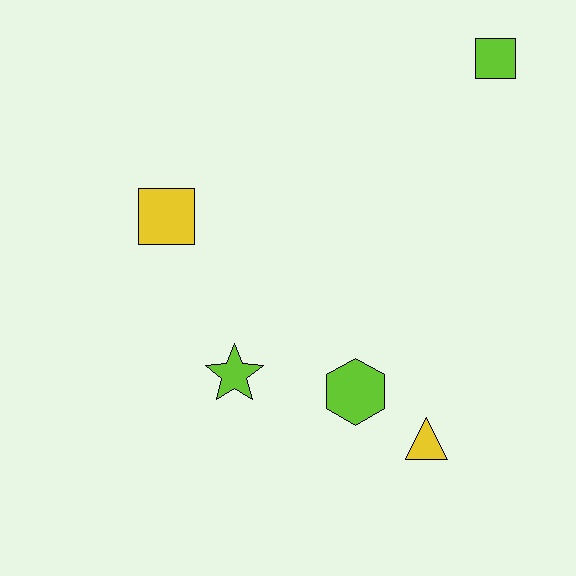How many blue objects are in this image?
There are no blue objects.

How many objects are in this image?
There are 5 objects.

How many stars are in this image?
There is 1 star.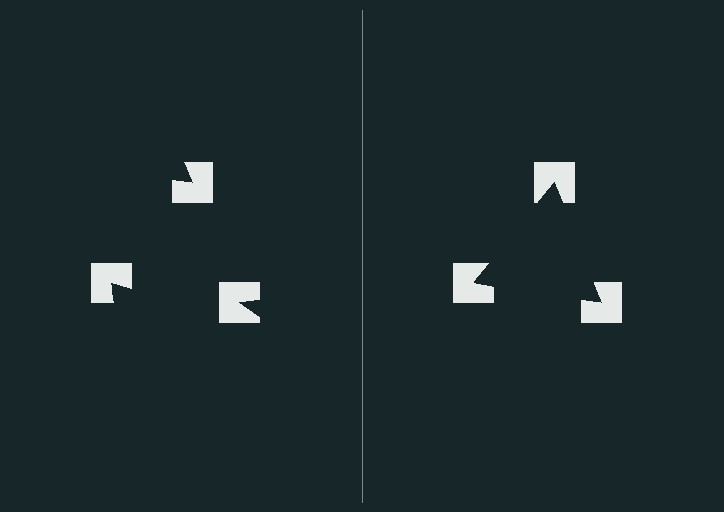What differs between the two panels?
The notched squares are positioned identically on both sides; only the wedge orientations differ. On the right they align to a triangle; on the left they are misaligned.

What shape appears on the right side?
An illusory triangle.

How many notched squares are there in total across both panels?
6 — 3 on each side.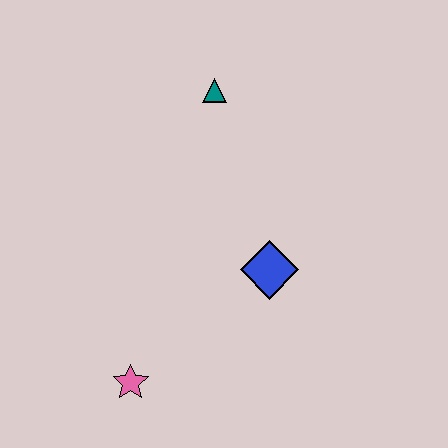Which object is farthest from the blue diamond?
The teal triangle is farthest from the blue diamond.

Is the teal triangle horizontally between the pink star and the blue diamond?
Yes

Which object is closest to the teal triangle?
The blue diamond is closest to the teal triangle.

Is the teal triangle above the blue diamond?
Yes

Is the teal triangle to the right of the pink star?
Yes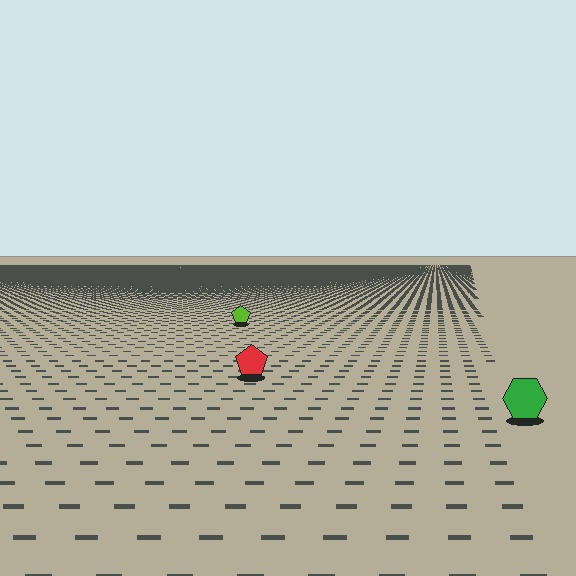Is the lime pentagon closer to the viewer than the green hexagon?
No. The green hexagon is closer — you can tell from the texture gradient: the ground texture is coarser near it.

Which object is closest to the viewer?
The green hexagon is closest. The texture marks near it are larger and more spread out.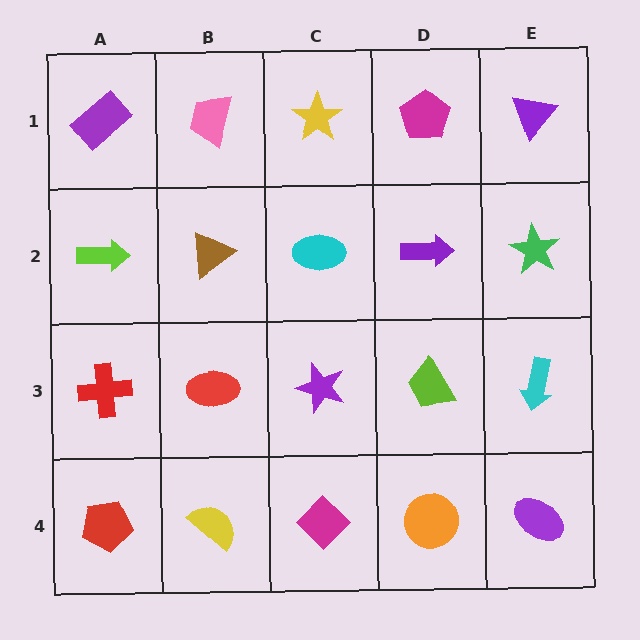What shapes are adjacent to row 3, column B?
A brown triangle (row 2, column B), a yellow semicircle (row 4, column B), a red cross (row 3, column A), a purple star (row 3, column C).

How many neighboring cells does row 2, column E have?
3.